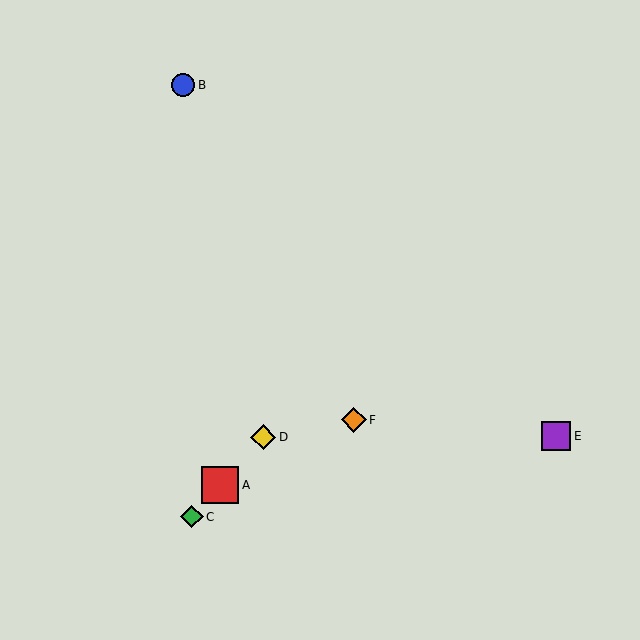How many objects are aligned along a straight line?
3 objects (A, C, D) are aligned along a straight line.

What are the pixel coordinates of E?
Object E is at (556, 436).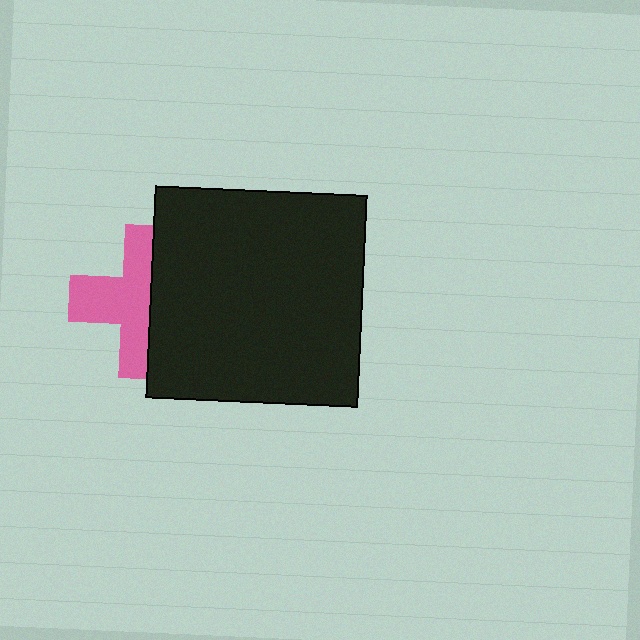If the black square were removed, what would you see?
You would see the complete pink cross.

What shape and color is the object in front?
The object in front is a black square.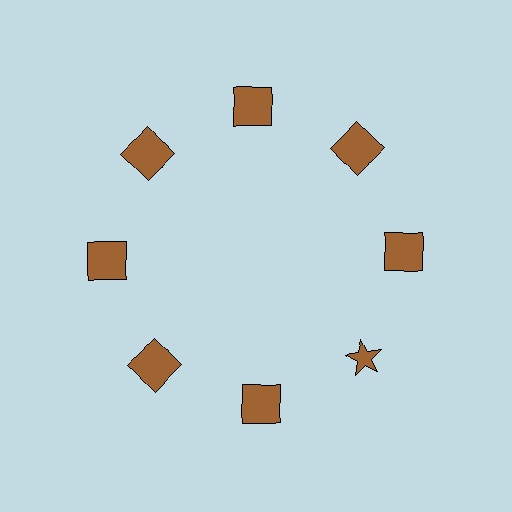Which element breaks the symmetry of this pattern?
The brown star at roughly the 4 o'clock position breaks the symmetry. All other shapes are brown squares.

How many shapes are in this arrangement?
There are 8 shapes arranged in a ring pattern.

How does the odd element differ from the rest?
It has a different shape: star instead of square.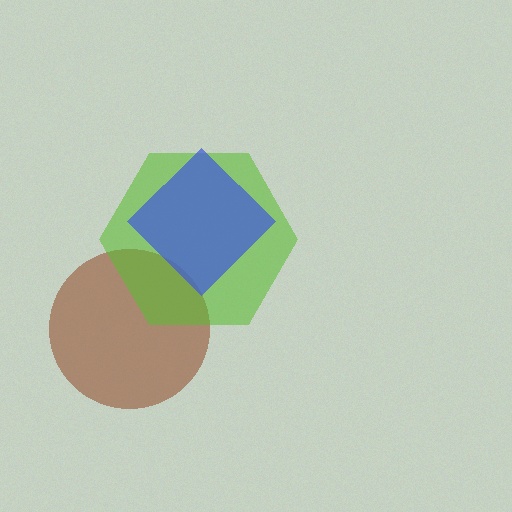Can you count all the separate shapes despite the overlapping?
Yes, there are 3 separate shapes.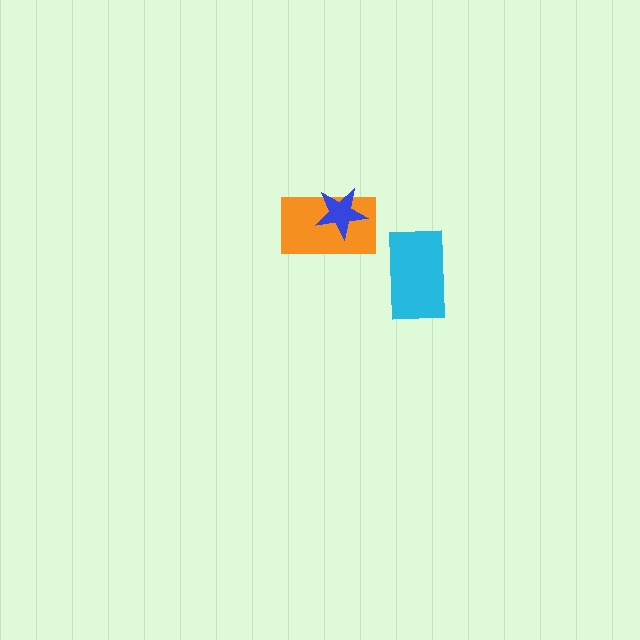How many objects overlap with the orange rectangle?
1 object overlaps with the orange rectangle.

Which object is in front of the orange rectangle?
The blue star is in front of the orange rectangle.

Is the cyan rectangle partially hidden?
No, no other shape covers it.